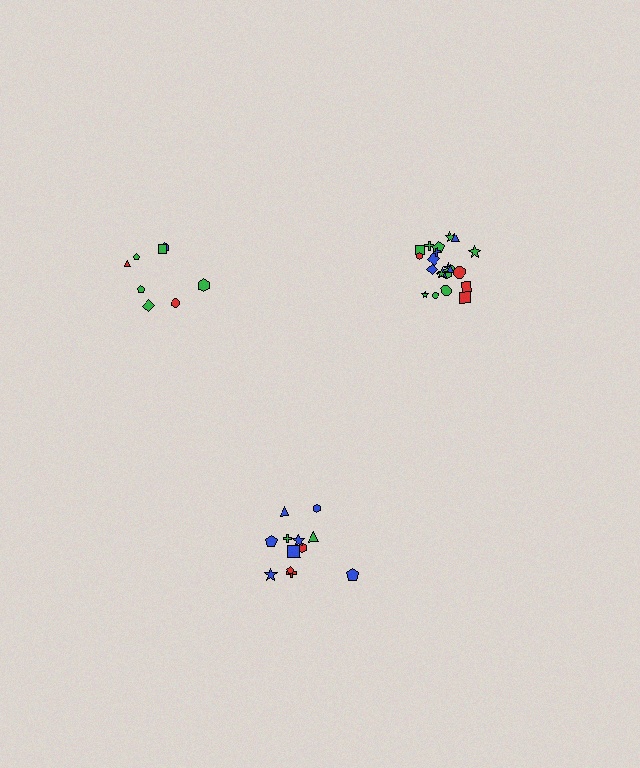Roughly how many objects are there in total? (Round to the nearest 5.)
Roughly 40 objects in total.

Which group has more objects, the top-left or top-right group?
The top-right group.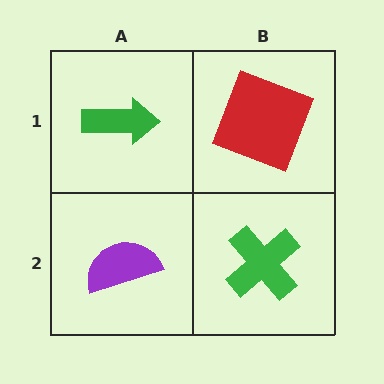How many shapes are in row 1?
2 shapes.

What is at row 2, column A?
A purple semicircle.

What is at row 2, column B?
A green cross.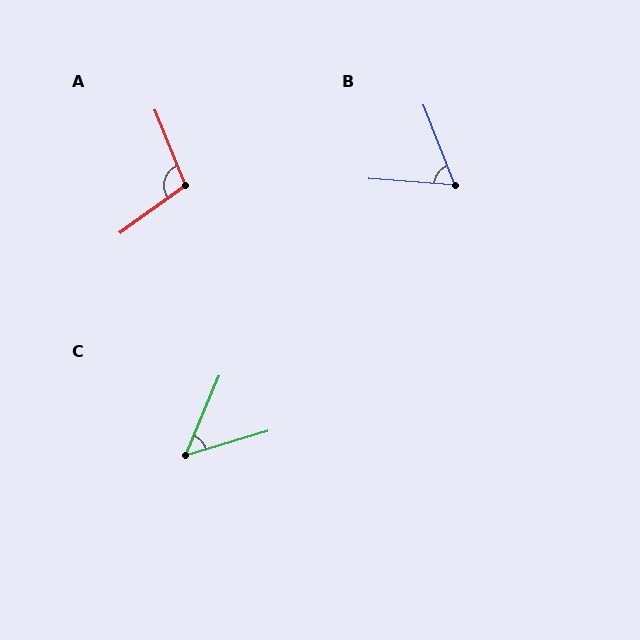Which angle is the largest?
A, at approximately 104 degrees.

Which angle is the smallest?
C, at approximately 51 degrees.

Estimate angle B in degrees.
Approximately 65 degrees.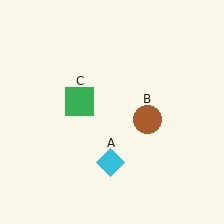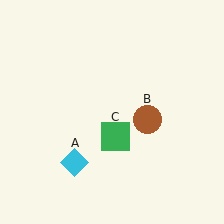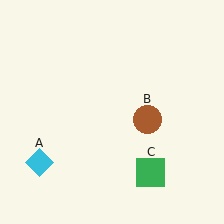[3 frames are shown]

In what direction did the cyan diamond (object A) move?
The cyan diamond (object A) moved left.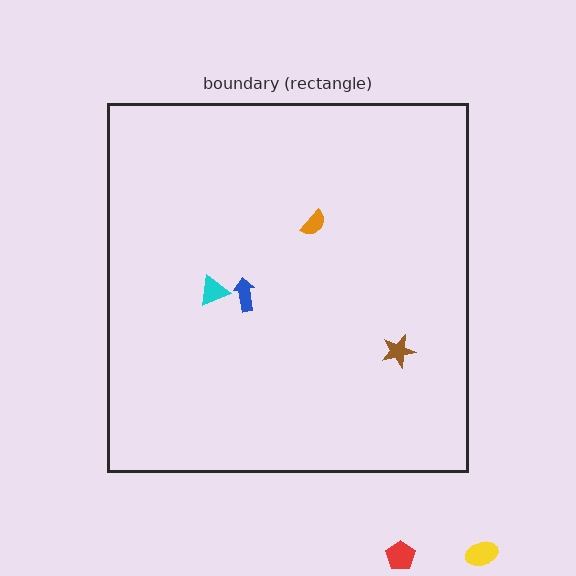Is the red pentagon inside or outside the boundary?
Outside.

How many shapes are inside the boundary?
4 inside, 2 outside.